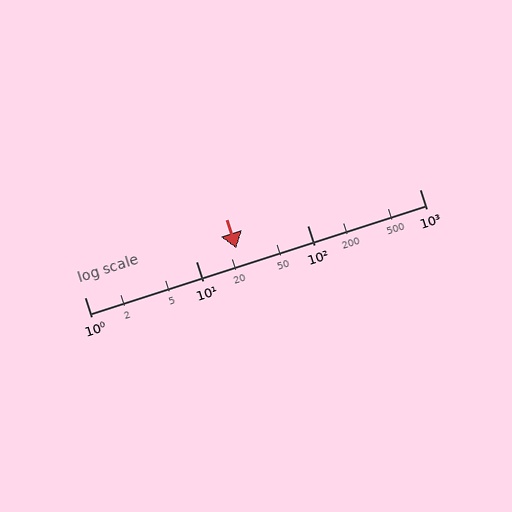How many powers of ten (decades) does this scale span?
The scale spans 3 decades, from 1 to 1000.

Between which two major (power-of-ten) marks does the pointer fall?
The pointer is between 10 and 100.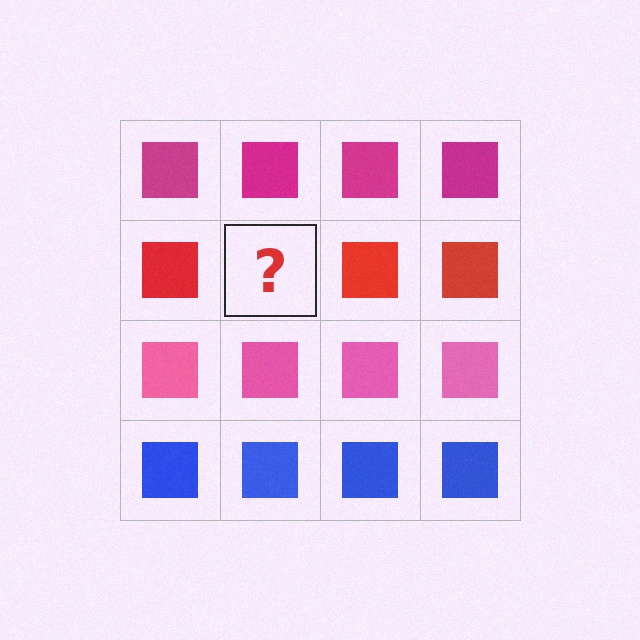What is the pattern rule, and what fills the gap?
The rule is that each row has a consistent color. The gap should be filled with a red square.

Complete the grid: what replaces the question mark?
The question mark should be replaced with a red square.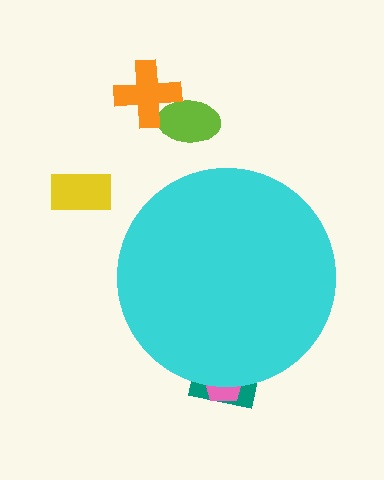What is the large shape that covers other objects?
A cyan circle.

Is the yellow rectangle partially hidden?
No, the yellow rectangle is fully visible.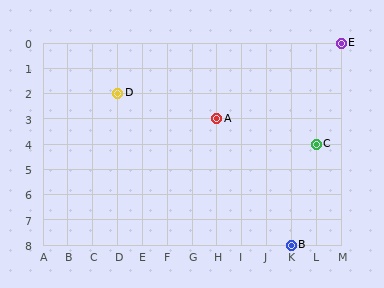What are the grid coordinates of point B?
Point B is at grid coordinates (K, 8).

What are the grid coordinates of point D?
Point D is at grid coordinates (D, 2).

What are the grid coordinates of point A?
Point A is at grid coordinates (H, 3).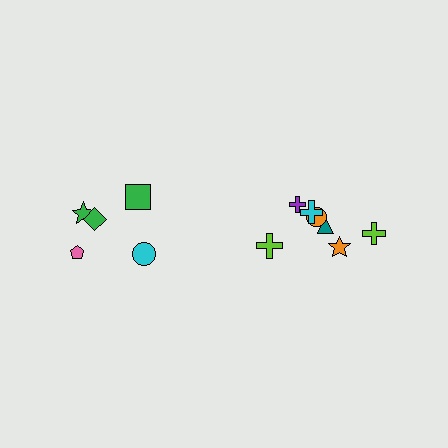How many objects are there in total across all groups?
There are 12 objects.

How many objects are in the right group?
There are 7 objects.